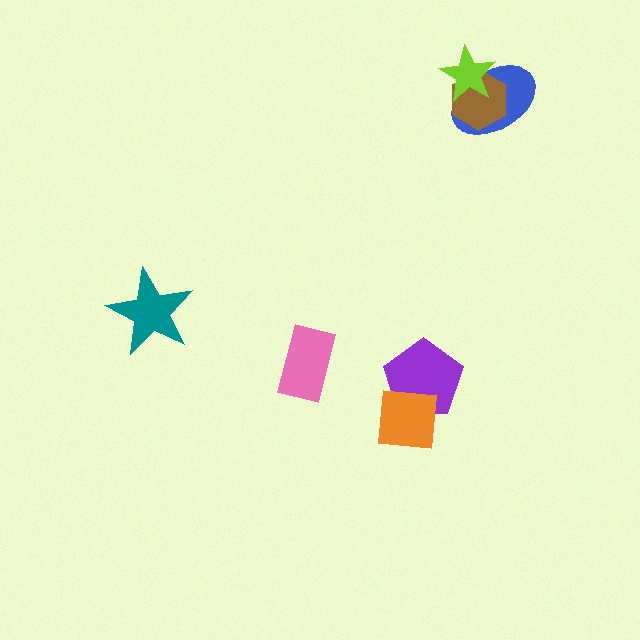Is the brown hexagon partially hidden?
Yes, it is partially covered by another shape.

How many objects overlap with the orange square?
1 object overlaps with the orange square.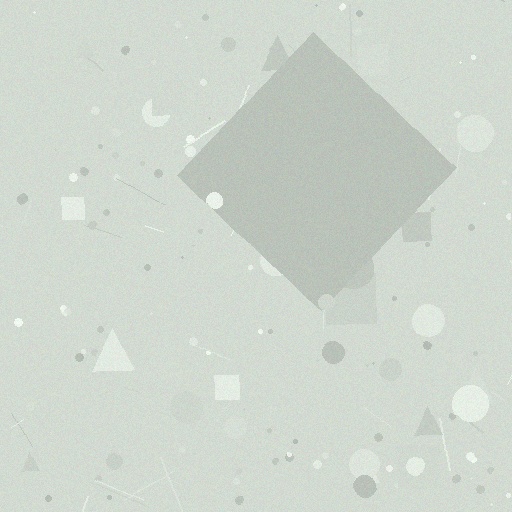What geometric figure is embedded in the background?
A diamond is embedded in the background.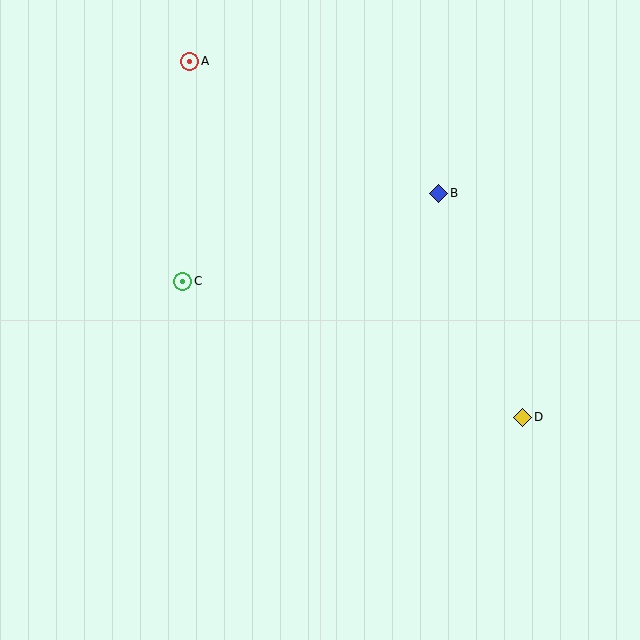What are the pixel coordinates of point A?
Point A is at (190, 61).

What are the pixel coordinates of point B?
Point B is at (439, 193).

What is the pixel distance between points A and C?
The distance between A and C is 220 pixels.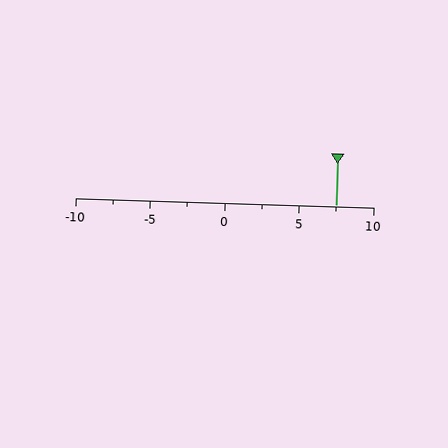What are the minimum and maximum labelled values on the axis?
The axis runs from -10 to 10.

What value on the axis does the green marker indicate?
The marker indicates approximately 7.5.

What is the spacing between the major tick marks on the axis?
The major ticks are spaced 5 apart.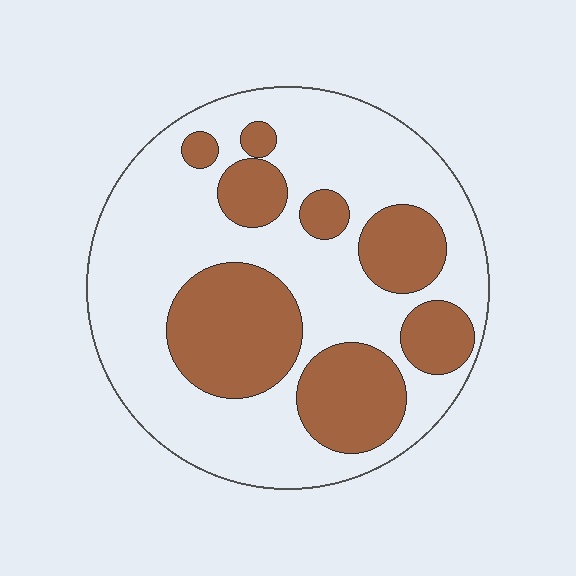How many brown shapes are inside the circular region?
8.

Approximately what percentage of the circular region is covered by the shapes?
Approximately 35%.